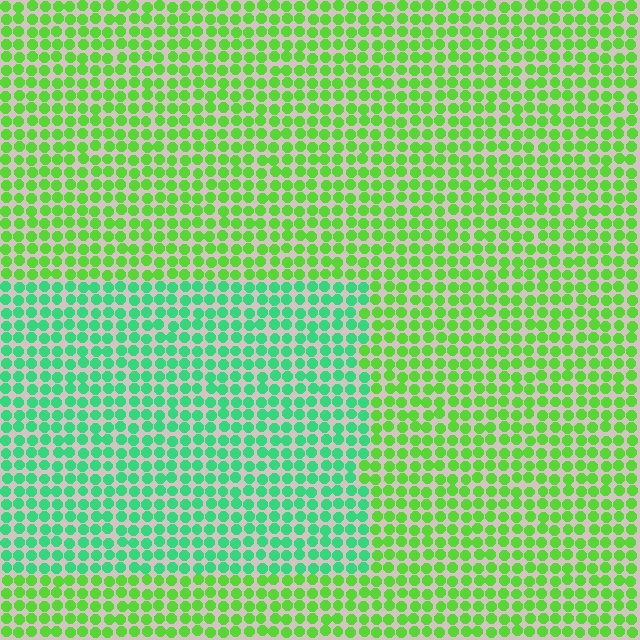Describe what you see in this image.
The image is filled with small lime elements in a uniform arrangement. A rectangle-shaped region is visible where the elements are tinted to a slightly different hue, forming a subtle color boundary.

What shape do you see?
I see a rectangle.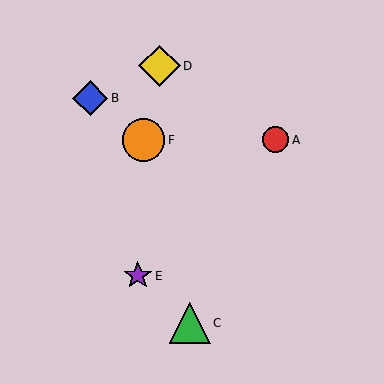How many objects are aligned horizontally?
2 objects (A, F) are aligned horizontally.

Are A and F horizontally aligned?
Yes, both are at y≈140.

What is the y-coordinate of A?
Object A is at y≈140.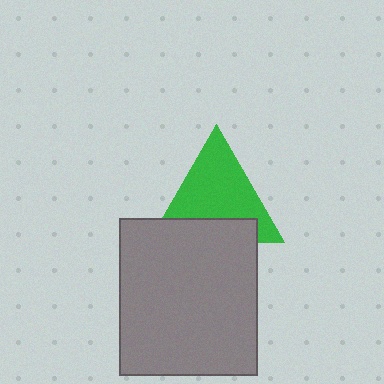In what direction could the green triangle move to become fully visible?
The green triangle could move up. That would shift it out from behind the gray rectangle entirely.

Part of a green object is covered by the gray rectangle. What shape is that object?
It is a triangle.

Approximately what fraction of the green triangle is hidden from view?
Roughly 32% of the green triangle is hidden behind the gray rectangle.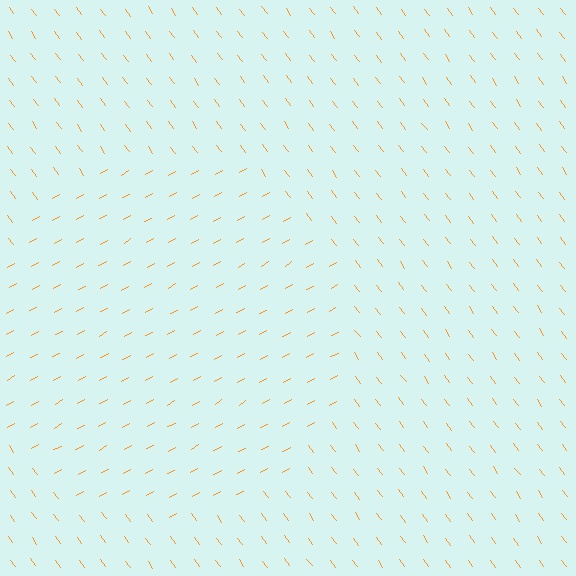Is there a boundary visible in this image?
Yes, there is a texture boundary formed by a change in line orientation.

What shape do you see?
I see a circle.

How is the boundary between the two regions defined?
The boundary is defined purely by a change in line orientation (approximately 83 degrees difference). All lines are the same color and thickness.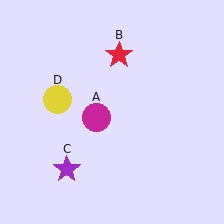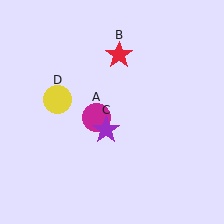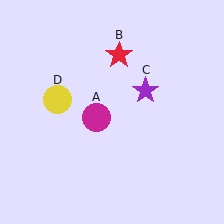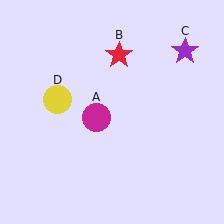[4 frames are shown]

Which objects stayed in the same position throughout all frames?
Magenta circle (object A) and red star (object B) and yellow circle (object D) remained stationary.